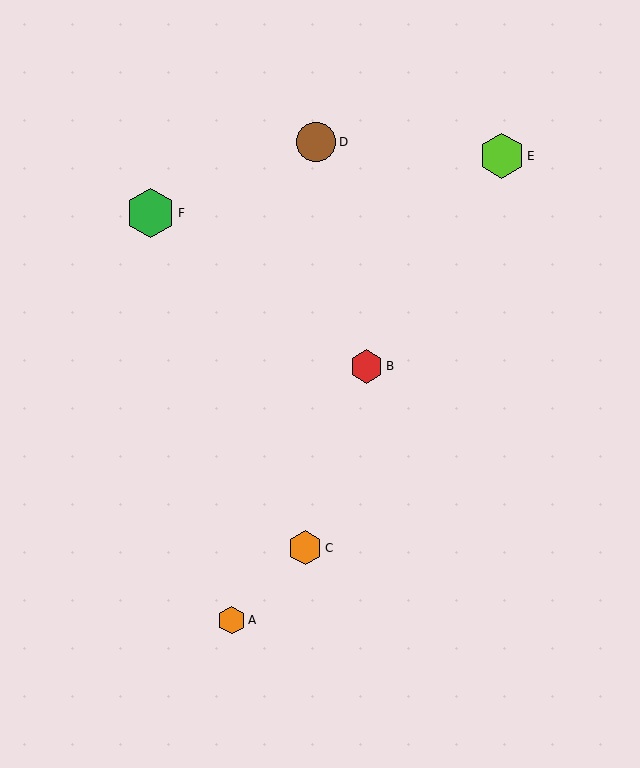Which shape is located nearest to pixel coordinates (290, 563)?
The orange hexagon (labeled C) at (305, 548) is nearest to that location.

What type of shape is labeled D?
Shape D is a brown circle.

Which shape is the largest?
The green hexagon (labeled F) is the largest.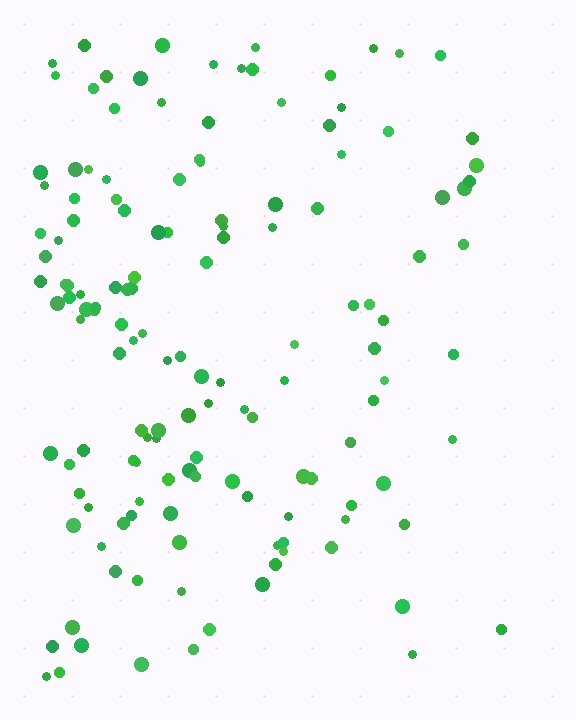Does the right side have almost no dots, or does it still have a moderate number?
Still a moderate number, just noticeably fewer than the left.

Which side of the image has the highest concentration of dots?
The left.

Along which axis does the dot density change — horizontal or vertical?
Horizontal.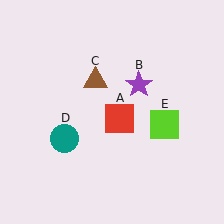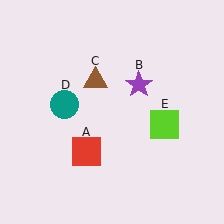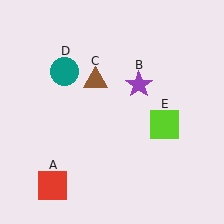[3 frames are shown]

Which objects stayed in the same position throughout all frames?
Purple star (object B) and brown triangle (object C) and lime square (object E) remained stationary.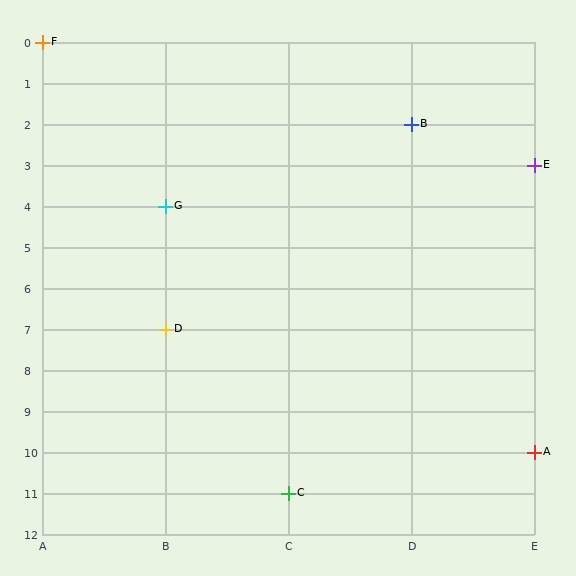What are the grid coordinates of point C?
Point C is at grid coordinates (C, 11).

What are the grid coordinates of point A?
Point A is at grid coordinates (E, 10).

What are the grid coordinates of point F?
Point F is at grid coordinates (A, 0).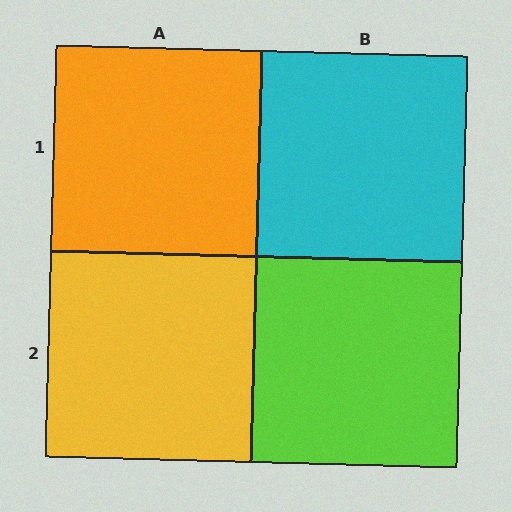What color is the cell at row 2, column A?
Yellow.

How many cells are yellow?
1 cell is yellow.